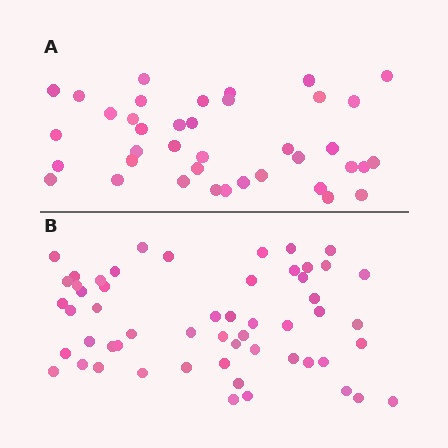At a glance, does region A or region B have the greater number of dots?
Region B (the bottom region) has more dots.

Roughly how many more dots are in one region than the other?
Region B has approximately 15 more dots than region A.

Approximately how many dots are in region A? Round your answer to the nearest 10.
About 40 dots. (The exact count is 39, which rounds to 40.)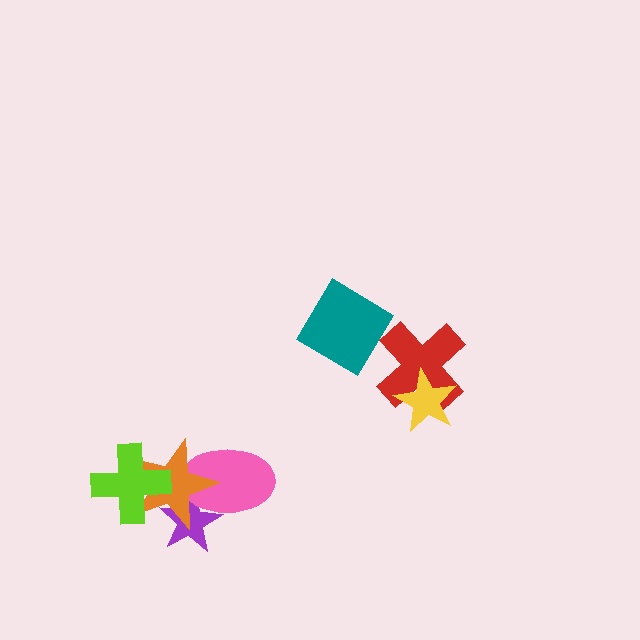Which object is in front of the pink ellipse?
The orange star is in front of the pink ellipse.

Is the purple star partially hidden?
Yes, it is partially covered by another shape.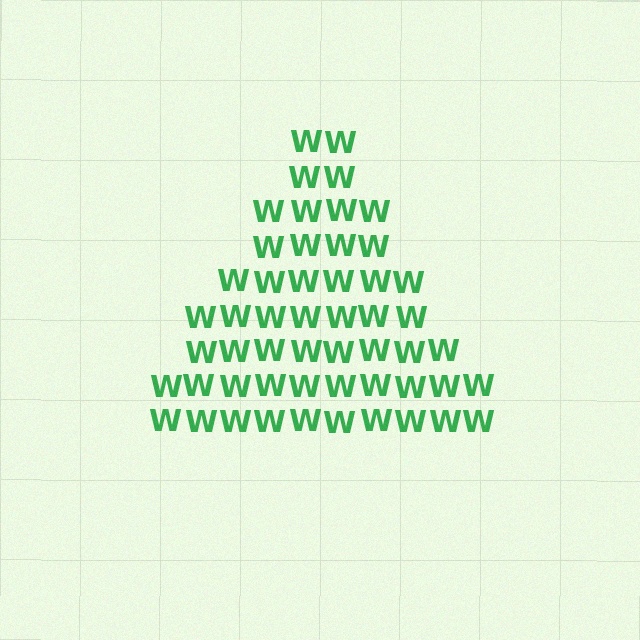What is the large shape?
The large shape is a triangle.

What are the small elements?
The small elements are letter W's.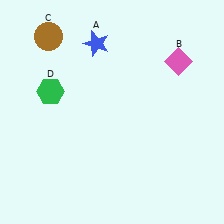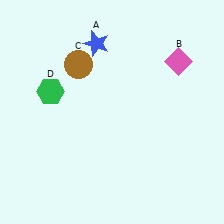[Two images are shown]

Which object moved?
The brown circle (C) moved right.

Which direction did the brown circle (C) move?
The brown circle (C) moved right.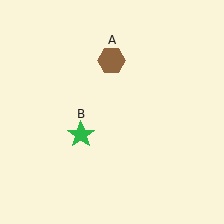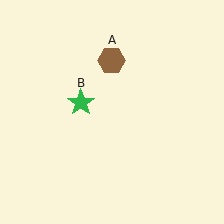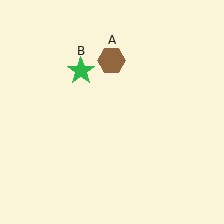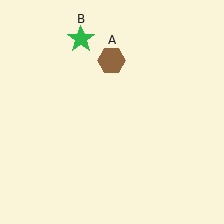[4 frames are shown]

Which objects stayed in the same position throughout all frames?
Brown hexagon (object A) remained stationary.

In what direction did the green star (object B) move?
The green star (object B) moved up.